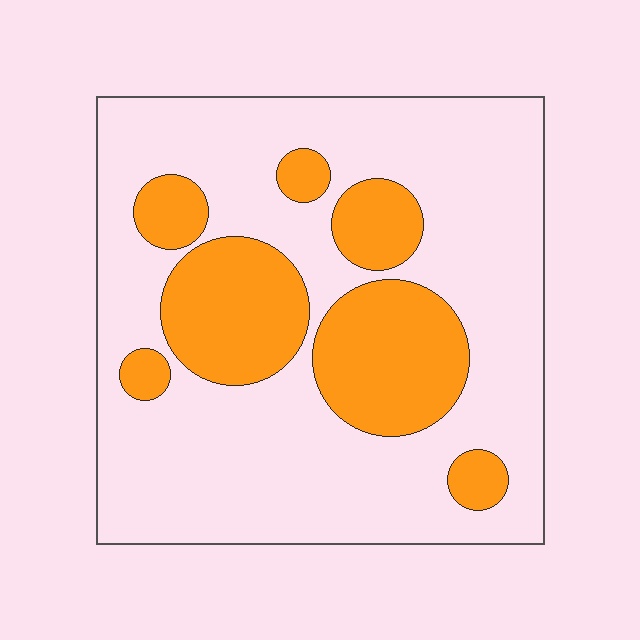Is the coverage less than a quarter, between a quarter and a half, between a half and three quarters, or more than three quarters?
Between a quarter and a half.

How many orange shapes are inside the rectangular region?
7.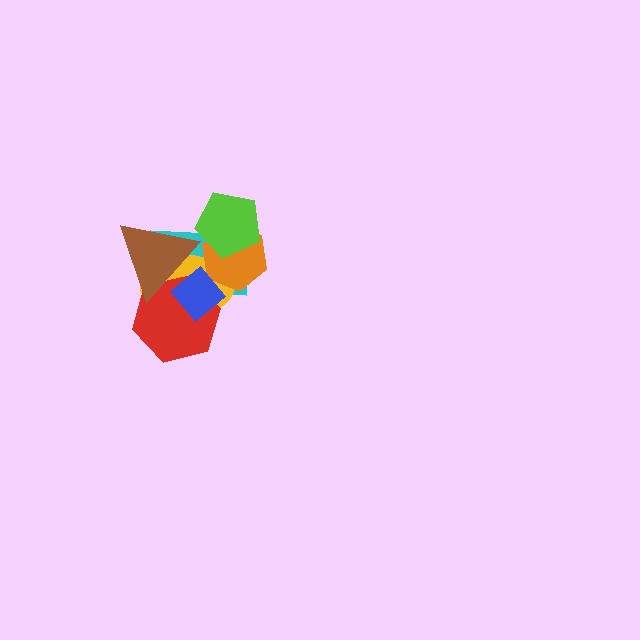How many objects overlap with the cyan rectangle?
6 objects overlap with the cyan rectangle.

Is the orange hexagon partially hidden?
Yes, it is partially covered by another shape.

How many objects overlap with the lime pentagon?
2 objects overlap with the lime pentagon.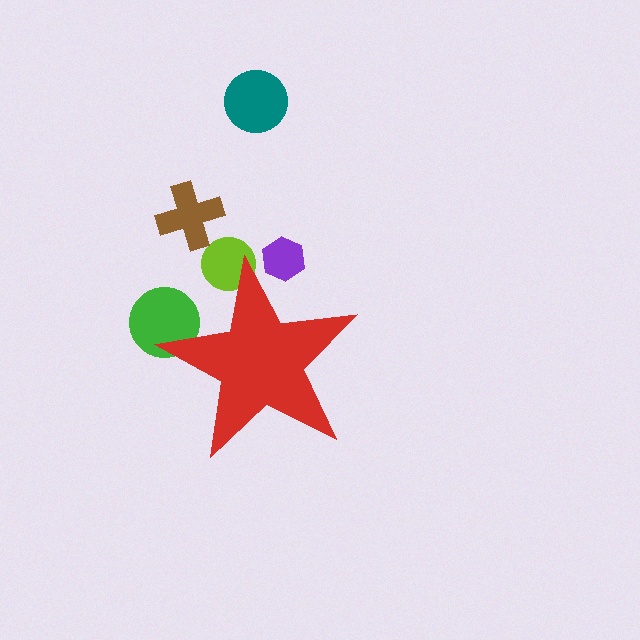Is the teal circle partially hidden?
No, the teal circle is fully visible.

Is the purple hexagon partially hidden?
Yes, the purple hexagon is partially hidden behind the red star.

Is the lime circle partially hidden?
Yes, the lime circle is partially hidden behind the red star.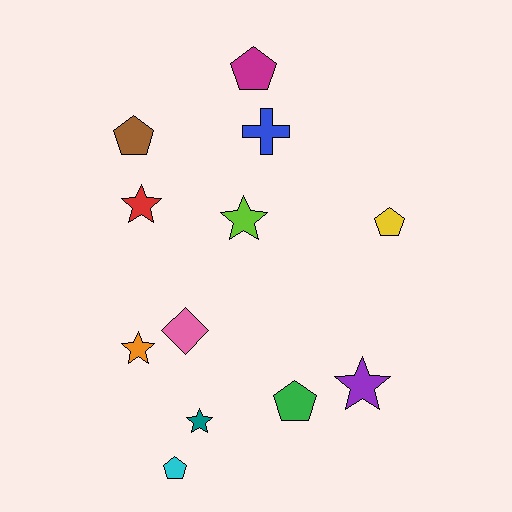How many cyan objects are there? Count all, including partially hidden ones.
There is 1 cyan object.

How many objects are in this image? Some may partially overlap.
There are 12 objects.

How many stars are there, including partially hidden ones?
There are 5 stars.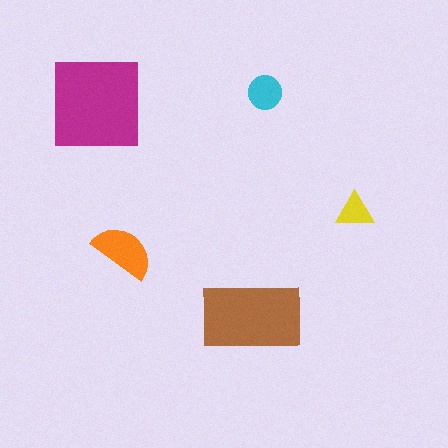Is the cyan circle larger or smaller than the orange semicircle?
Smaller.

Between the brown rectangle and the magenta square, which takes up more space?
The magenta square.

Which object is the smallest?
The yellow triangle.